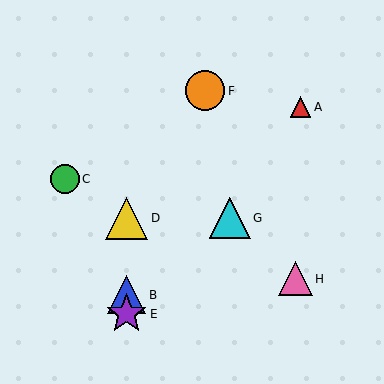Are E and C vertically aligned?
No, E is at x≈126 and C is at x≈65.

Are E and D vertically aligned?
Yes, both are at x≈126.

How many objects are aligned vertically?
3 objects (B, D, E) are aligned vertically.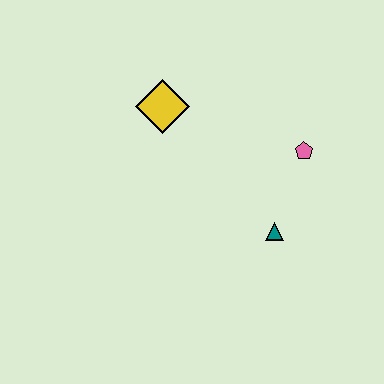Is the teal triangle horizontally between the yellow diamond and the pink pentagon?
Yes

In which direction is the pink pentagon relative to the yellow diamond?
The pink pentagon is to the right of the yellow diamond.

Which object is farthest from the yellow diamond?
The teal triangle is farthest from the yellow diamond.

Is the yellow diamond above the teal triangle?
Yes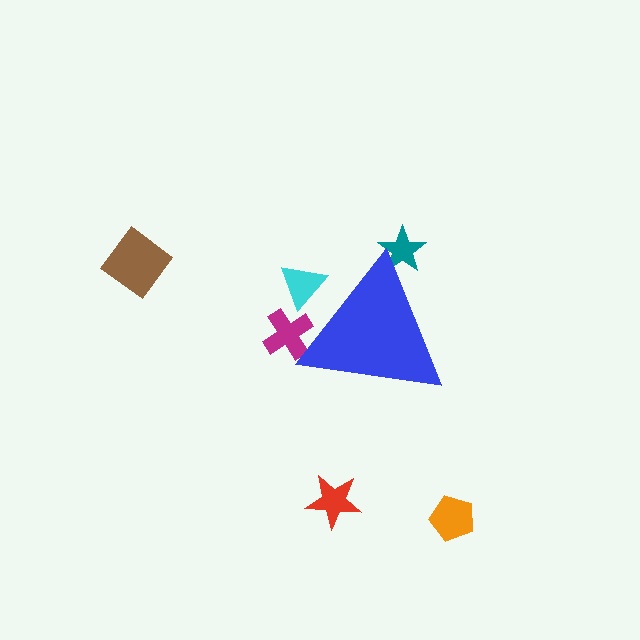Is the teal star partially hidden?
Yes, the teal star is partially hidden behind the blue triangle.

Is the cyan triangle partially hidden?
Yes, the cyan triangle is partially hidden behind the blue triangle.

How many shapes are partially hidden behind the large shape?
3 shapes are partially hidden.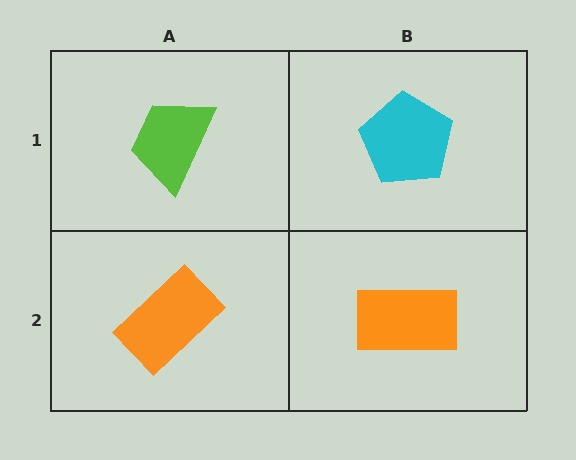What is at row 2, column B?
An orange rectangle.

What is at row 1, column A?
A lime trapezoid.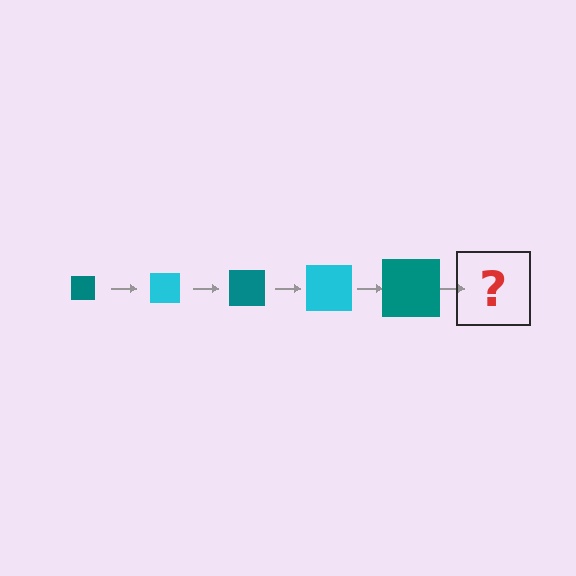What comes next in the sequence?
The next element should be a cyan square, larger than the previous one.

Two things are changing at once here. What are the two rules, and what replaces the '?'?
The two rules are that the square grows larger each step and the color cycles through teal and cyan. The '?' should be a cyan square, larger than the previous one.